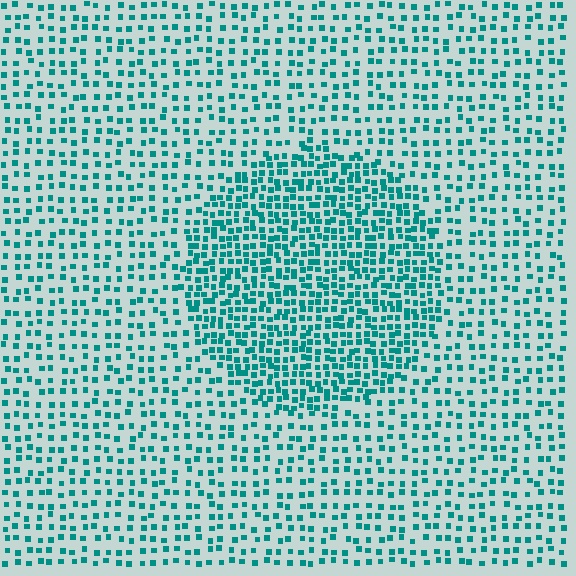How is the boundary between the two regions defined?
The boundary is defined by a change in element density (approximately 2.0x ratio). All elements are the same color, size, and shape.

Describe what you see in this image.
The image contains small teal elements arranged at two different densities. A circle-shaped region is visible where the elements are more densely packed than the surrounding area.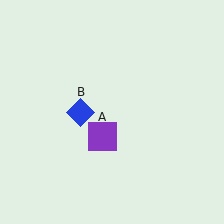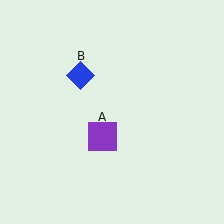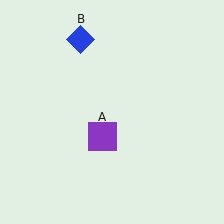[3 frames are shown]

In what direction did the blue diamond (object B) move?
The blue diamond (object B) moved up.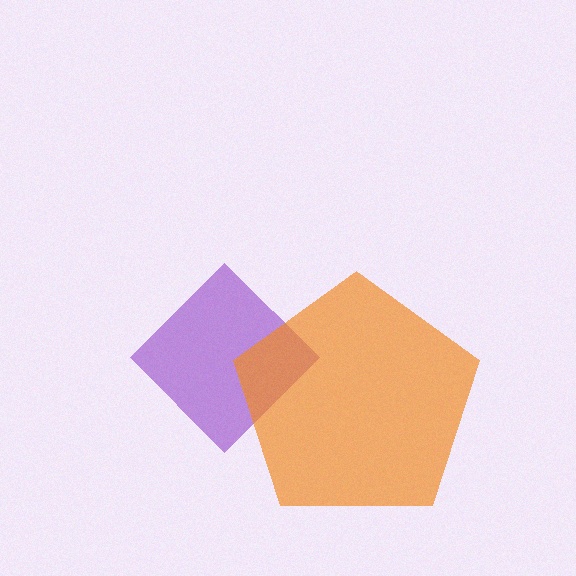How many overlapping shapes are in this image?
There are 2 overlapping shapes in the image.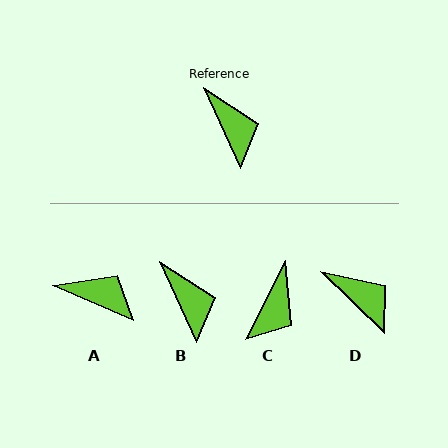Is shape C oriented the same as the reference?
No, it is off by about 51 degrees.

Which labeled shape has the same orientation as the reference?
B.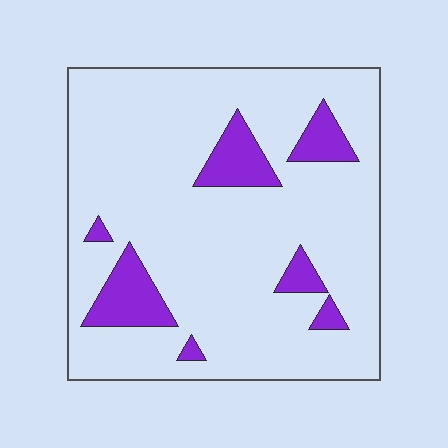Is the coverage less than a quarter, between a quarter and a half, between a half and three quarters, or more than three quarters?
Less than a quarter.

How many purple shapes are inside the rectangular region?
7.